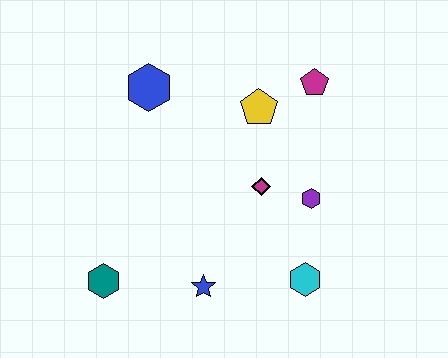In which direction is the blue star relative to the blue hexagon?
The blue star is below the blue hexagon.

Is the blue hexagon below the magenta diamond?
No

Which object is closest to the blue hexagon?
The yellow pentagon is closest to the blue hexagon.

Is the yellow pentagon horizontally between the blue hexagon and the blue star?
No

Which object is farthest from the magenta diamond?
The teal hexagon is farthest from the magenta diamond.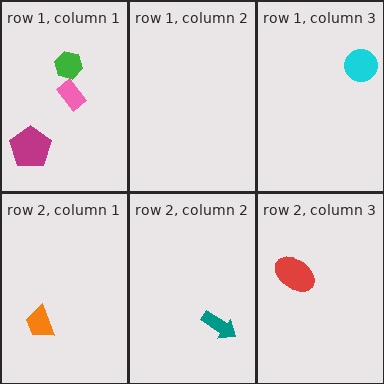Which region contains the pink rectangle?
The row 1, column 1 region.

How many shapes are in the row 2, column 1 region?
1.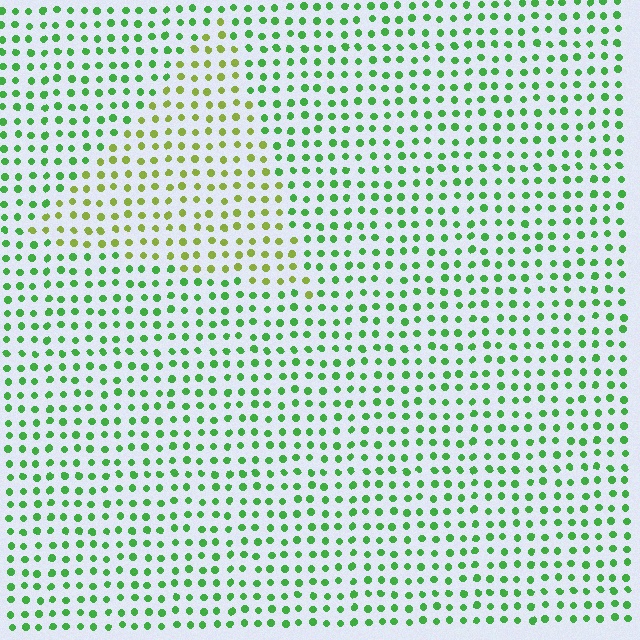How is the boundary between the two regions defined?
The boundary is defined purely by a slight shift in hue (about 41 degrees). Spacing, size, and orientation are identical on both sides.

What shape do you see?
I see a triangle.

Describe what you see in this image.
The image is filled with small green elements in a uniform arrangement. A triangle-shaped region is visible where the elements are tinted to a slightly different hue, forming a subtle color boundary.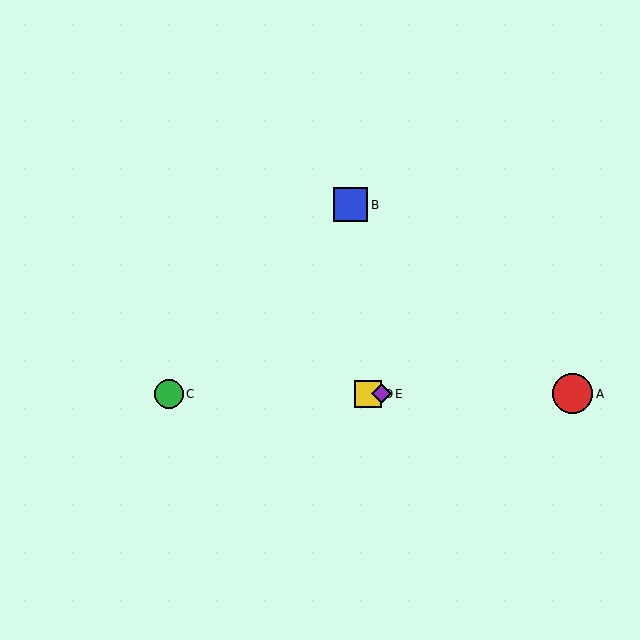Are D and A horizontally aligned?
Yes, both are at y≈394.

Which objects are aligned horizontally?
Objects A, C, D, E are aligned horizontally.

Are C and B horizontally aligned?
No, C is at y≈394 and B is at y≈205.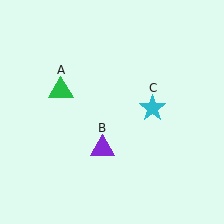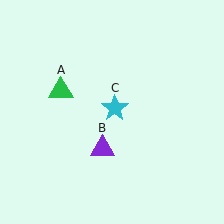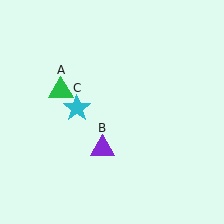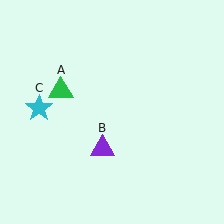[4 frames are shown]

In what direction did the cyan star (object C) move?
The cyan star (object C) moved left.